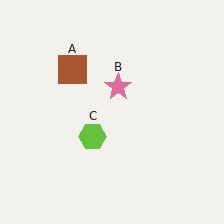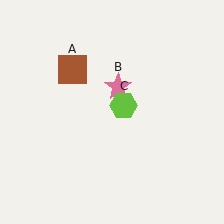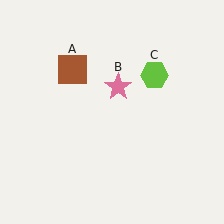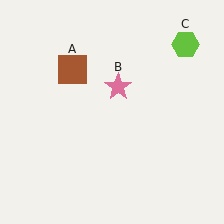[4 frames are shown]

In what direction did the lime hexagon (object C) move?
The lime hexagon (object C) moved up and to the right.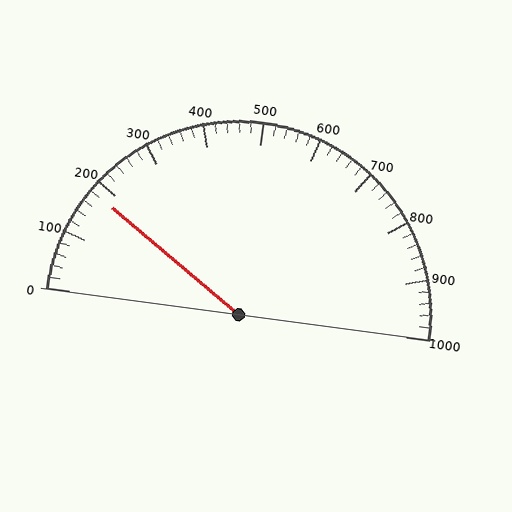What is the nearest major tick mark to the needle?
The nearest major tick mark is 200.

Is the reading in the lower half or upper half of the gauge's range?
The reading is in the lower half of the range (0 to 1000).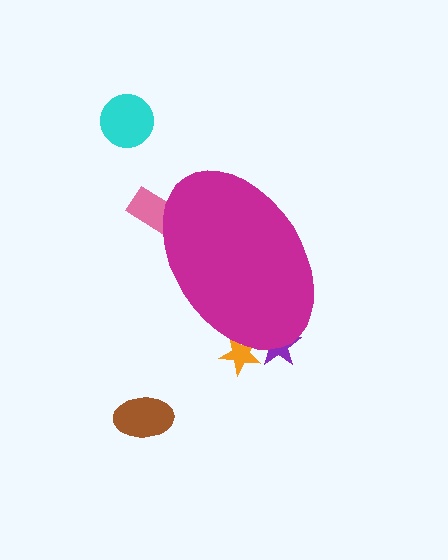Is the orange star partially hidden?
Yes, the orange star is partially hidden behind the magenta ellipse.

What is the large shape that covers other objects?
A magenta ellipse.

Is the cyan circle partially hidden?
No, the cyan circle is fully visible.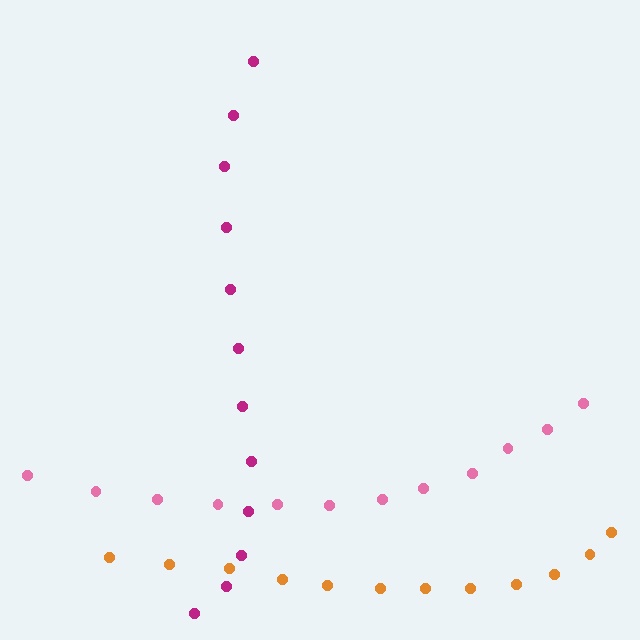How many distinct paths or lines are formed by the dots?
There are 3 distinct paths.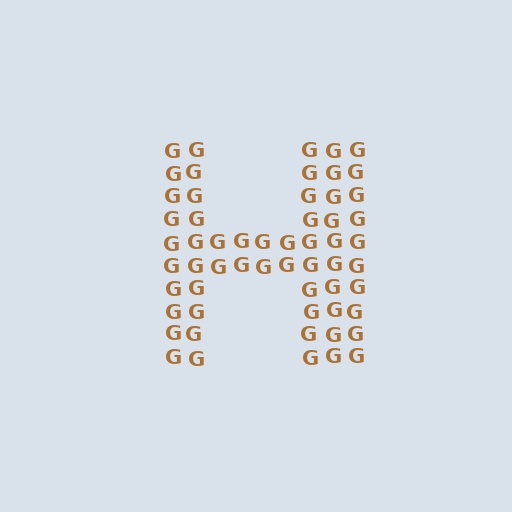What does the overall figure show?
The overall figure shows the letter H.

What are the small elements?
The small elements are letter G's.